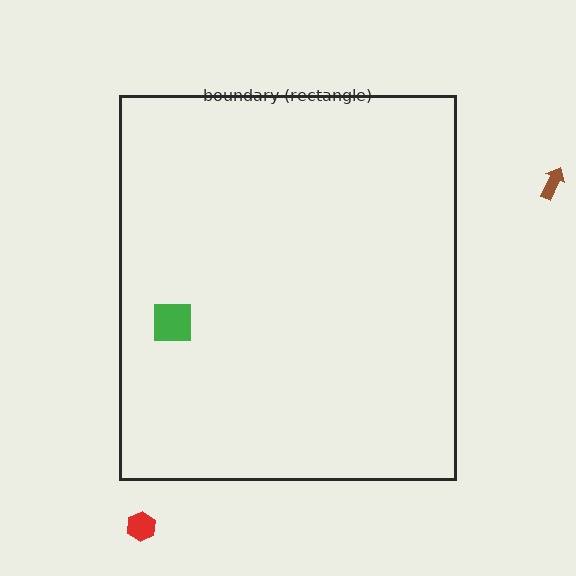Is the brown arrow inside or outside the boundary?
Outside.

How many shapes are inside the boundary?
1 inside, 2 outside.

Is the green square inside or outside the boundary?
Inside.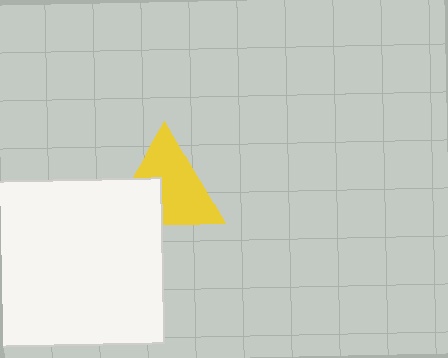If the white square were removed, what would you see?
You would see the complete yellow triangle.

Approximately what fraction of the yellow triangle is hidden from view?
Roughly 33% of the yellow triangle is hidden behind the white square.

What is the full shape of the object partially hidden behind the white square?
The partially hidden object is a yellow triangle.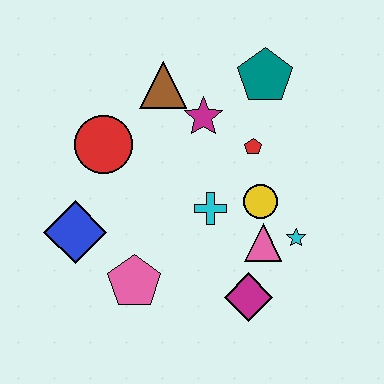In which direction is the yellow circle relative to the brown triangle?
The yellow circle is below the brown triangle.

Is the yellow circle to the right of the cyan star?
No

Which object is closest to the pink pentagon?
The blue diamond is closest to the pink pentagon.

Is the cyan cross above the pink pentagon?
Yes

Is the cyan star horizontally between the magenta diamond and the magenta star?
No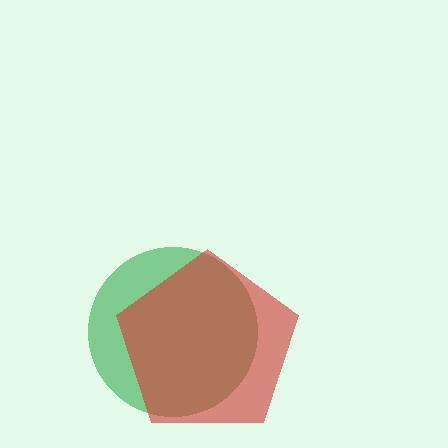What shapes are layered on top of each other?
The layered shapes are: a green circle, a red pentagon.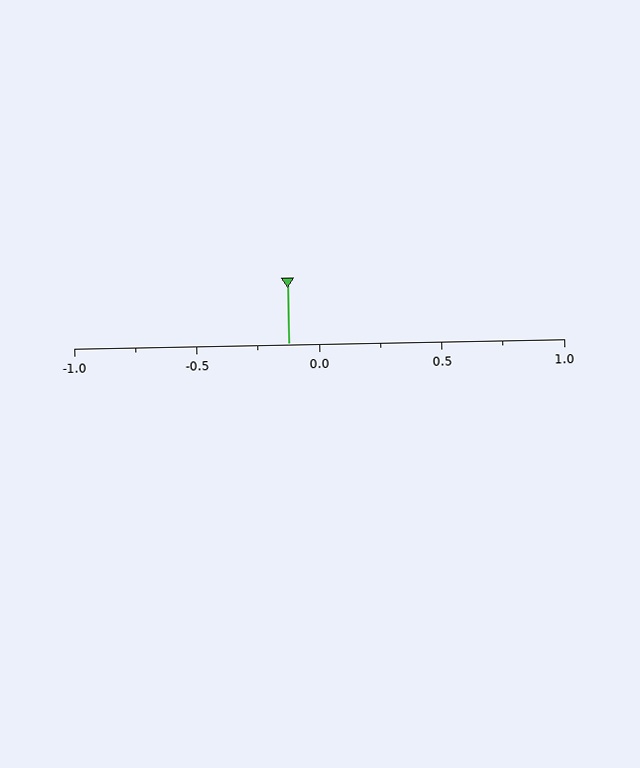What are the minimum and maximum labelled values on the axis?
The axis runs from -1.0 to 1.0.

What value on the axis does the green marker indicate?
The marker indicates approximately -0.12.